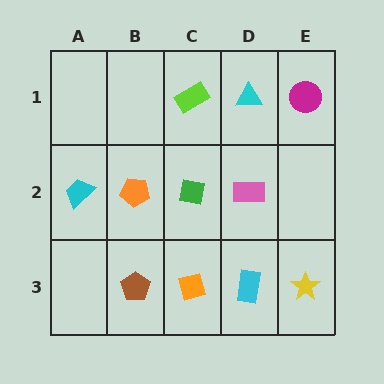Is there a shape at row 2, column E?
No, that cell is empty.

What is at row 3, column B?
A brown pentagon.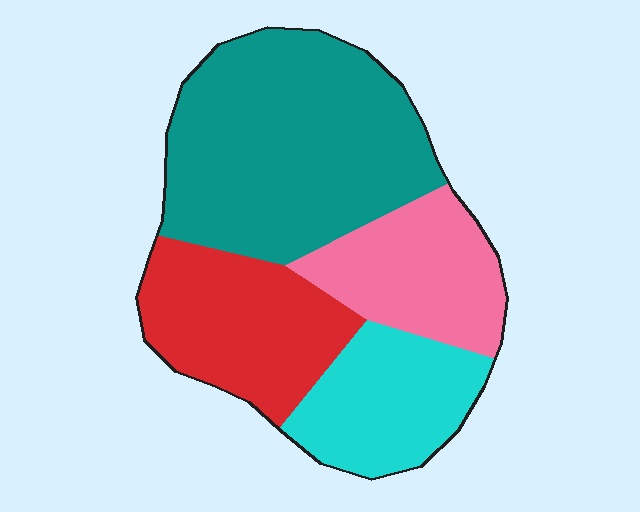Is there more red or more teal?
Teal.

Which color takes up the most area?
Teal, at roughly 40%.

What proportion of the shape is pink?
Pink takes up about one fifth (1/5) of the shape.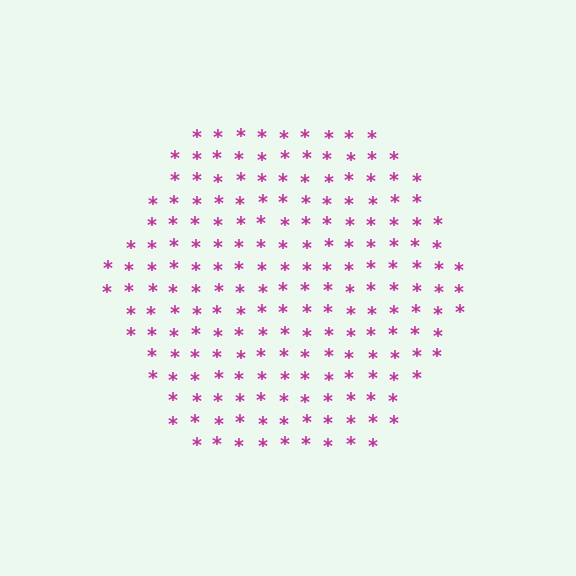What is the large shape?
The large shape is a hexagon.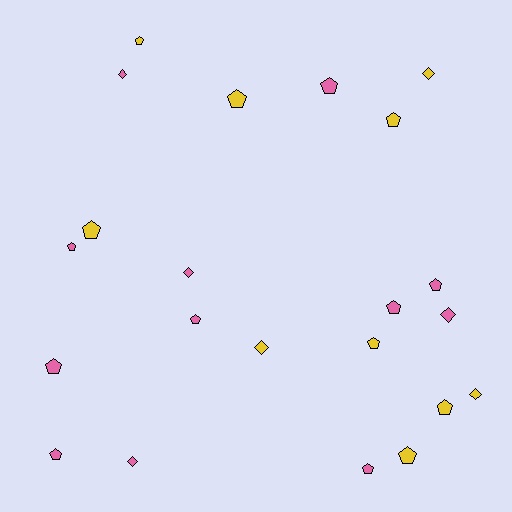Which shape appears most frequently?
Pentagon, with 15 objects.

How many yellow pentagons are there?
There are 7 yellow pentagons.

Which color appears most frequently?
Pink, with 12 objects.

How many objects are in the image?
There are 22 objects.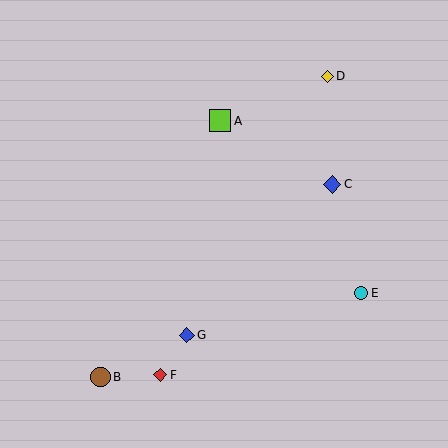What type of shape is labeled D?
Shape D is a yellow diamond.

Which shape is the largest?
The lime square (labeled A) is the largest.